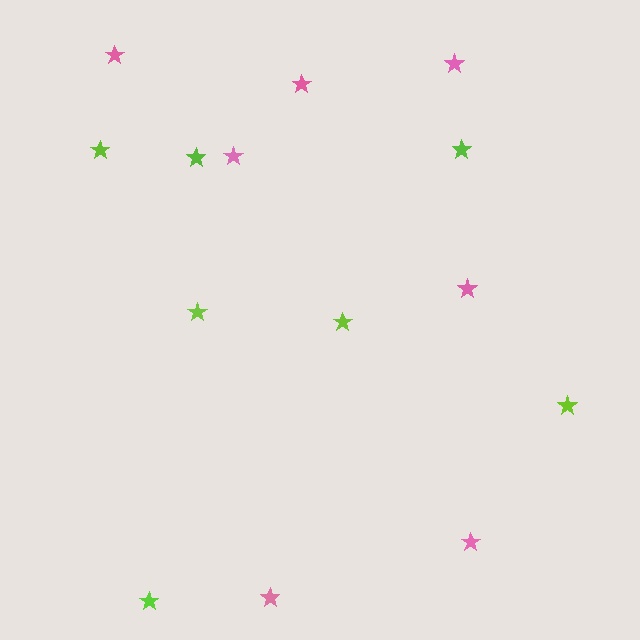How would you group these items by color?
There are 2 groups: one group of lime stars (7) and one group of pink stars (7).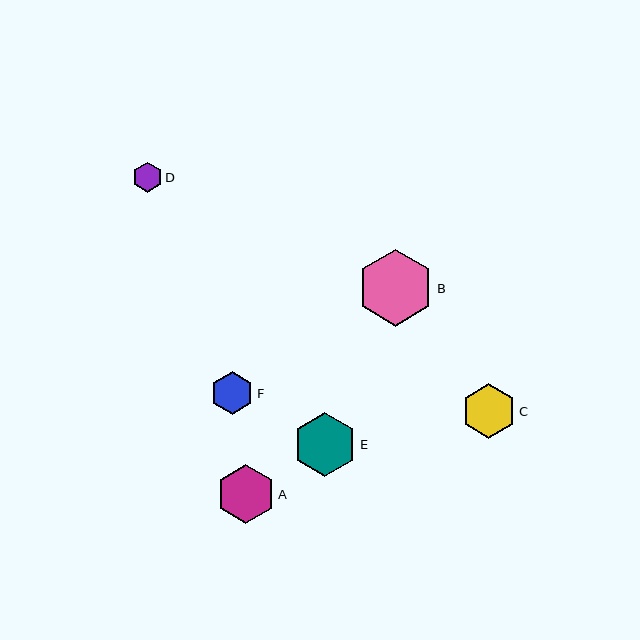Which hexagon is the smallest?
Hexagon D is the smallest with a size of approximately 30 pixels.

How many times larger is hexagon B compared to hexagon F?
Hexagon B is approximately 1.8 times the size of hexagon F.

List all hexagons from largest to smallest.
From largest to smallest: B, E, A, C, F, D.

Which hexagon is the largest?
Hexagon B is the largest with a size of approximately 76 pixels.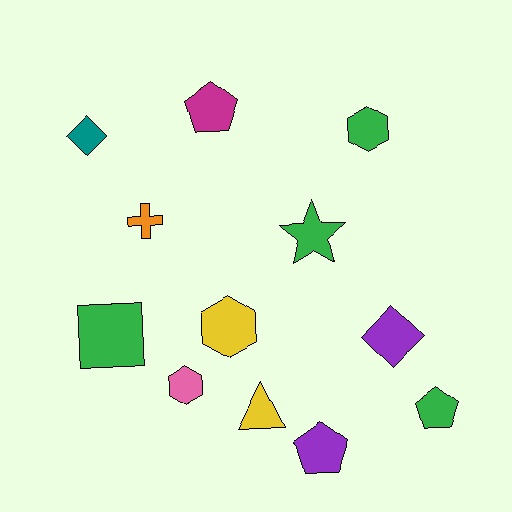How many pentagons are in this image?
There are 3 pentagons.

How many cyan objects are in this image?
There are no cyan objects.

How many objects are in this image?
There are 12 objects.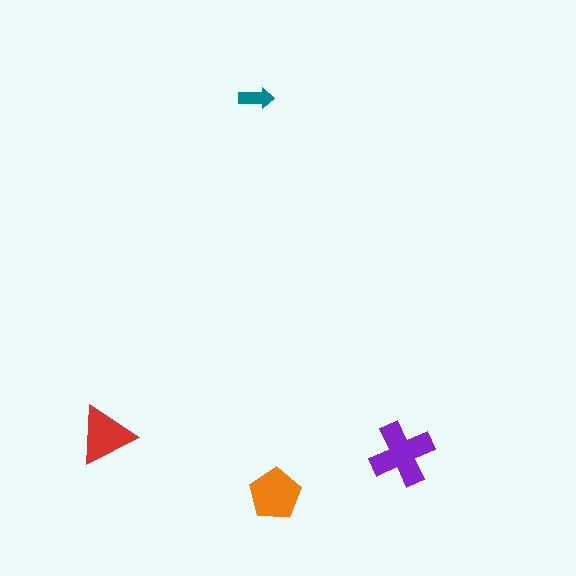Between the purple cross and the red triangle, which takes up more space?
The purple cross.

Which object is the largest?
The purple cross.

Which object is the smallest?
The teal arrow.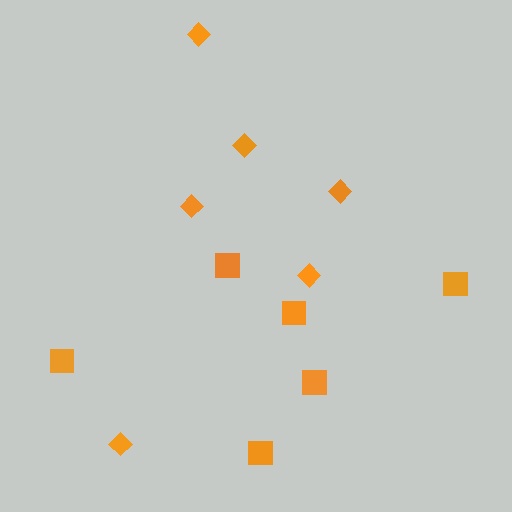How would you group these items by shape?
There are 2 groups: one group of squares (6) and one group of diamonds (6).